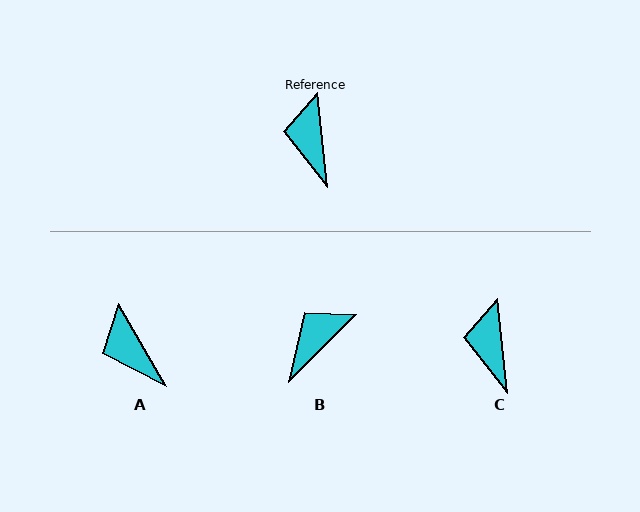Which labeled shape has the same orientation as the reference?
C.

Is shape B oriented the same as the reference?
No, it is off by about 51 degrees.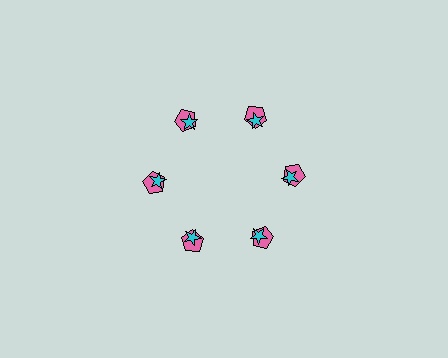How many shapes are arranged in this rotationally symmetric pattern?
There are 12 shapes, arranged in 6 groups of 2.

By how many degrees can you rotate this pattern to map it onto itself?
The pattern maps onto itself every 60 degrees of rotation.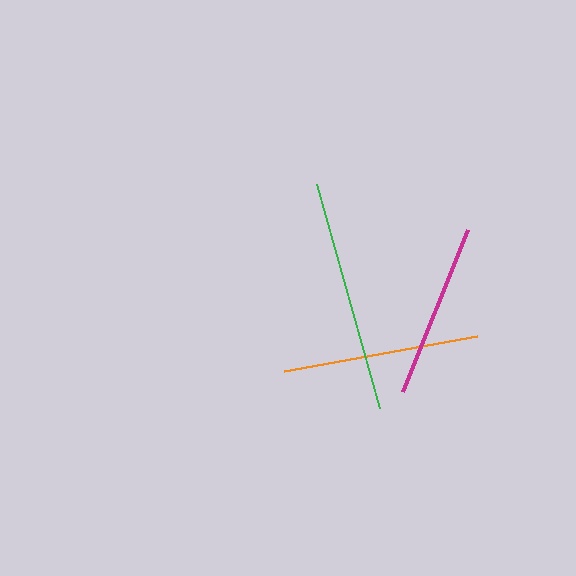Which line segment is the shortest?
The magenta line is the shortest at approximately 175 pixels.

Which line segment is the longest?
The green line is the longest at approximately 232 pixels.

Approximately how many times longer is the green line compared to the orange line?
The green line is approximately 1.2 times the length of the orange line.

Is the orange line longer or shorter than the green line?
The green line is longer than the orange line.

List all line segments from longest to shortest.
From longest to shortest: green, orange, magenta.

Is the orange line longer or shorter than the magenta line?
The orange line is longer than the magenta line.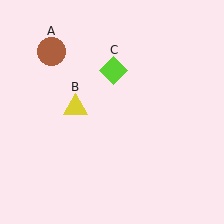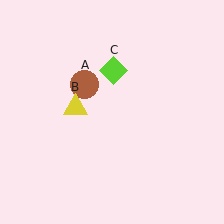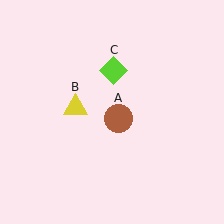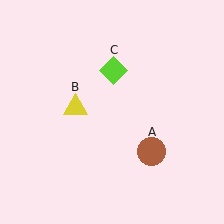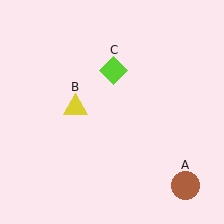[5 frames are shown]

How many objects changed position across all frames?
1 object changed position: brown circle (object A).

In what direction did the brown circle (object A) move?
The brown circle (object A) moved down and to the right.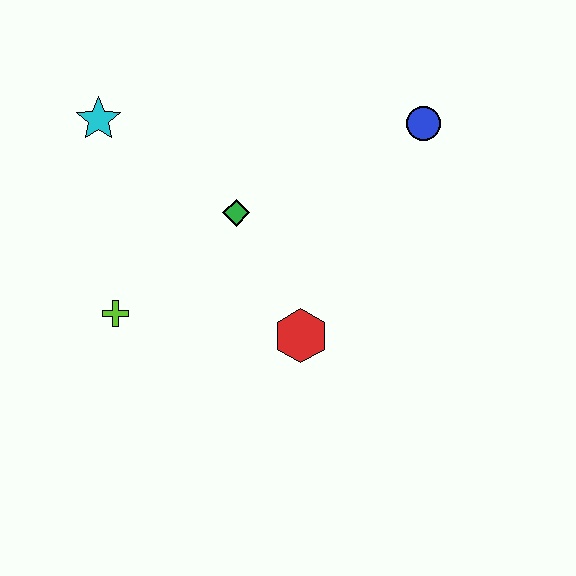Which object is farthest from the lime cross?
The blue circle is farthest from the lime cross.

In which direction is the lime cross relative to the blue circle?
The lime cross is to the left of the blue circle.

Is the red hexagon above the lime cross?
No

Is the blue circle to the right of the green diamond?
Yes